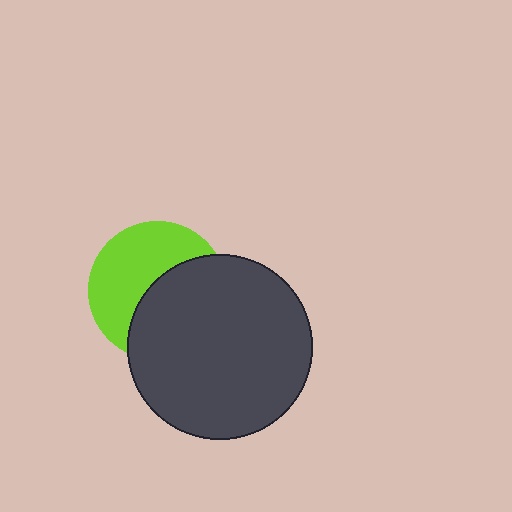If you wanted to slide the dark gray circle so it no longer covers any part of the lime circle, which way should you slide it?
Slide it toward the lower-right — that is the most direct way to separate the two shapes.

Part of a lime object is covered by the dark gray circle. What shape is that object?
It is a circle.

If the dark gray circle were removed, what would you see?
You would see the complete lime circle.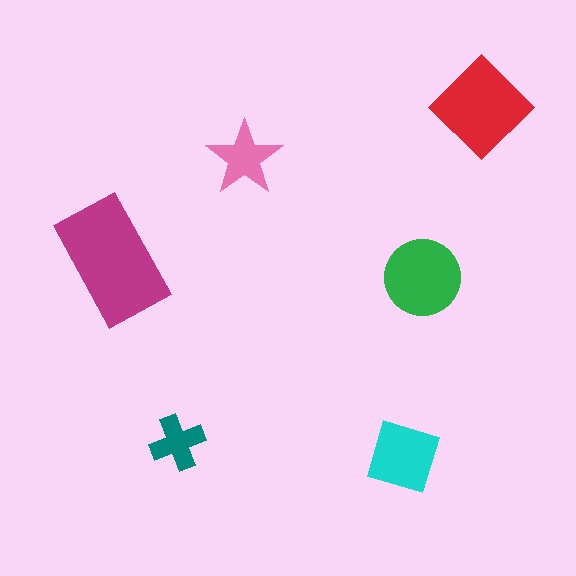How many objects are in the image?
There are 6 objects in the image.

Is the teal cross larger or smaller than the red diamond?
Smaller.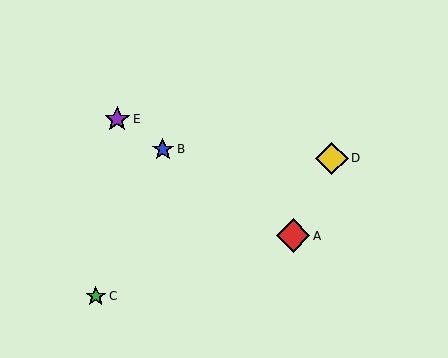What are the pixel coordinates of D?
Object D is at (332, 158).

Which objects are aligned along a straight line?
Objects A, B, E are aligned along a straight line.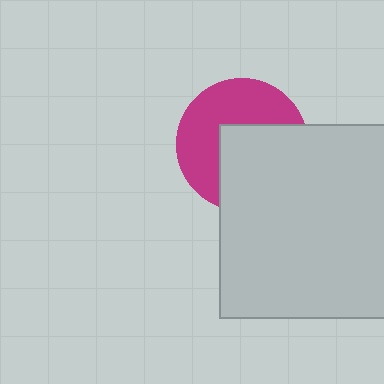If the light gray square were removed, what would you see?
You would see the complete magenta circle.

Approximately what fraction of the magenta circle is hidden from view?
Roughly 49% of the magenta circle is hidden behind the light gray square.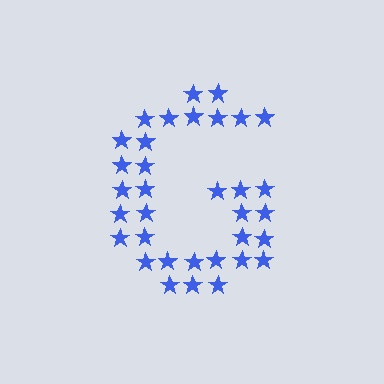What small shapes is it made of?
It is made of small stars.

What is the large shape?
The large shape is the letter G.